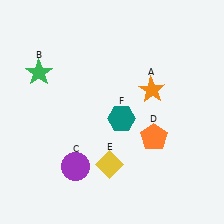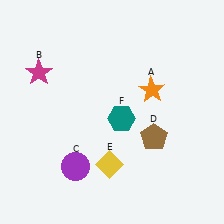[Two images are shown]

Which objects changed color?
B changed from green to magenta. D changed from orange to brown.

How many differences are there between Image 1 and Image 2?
There are 2 differences between the two images.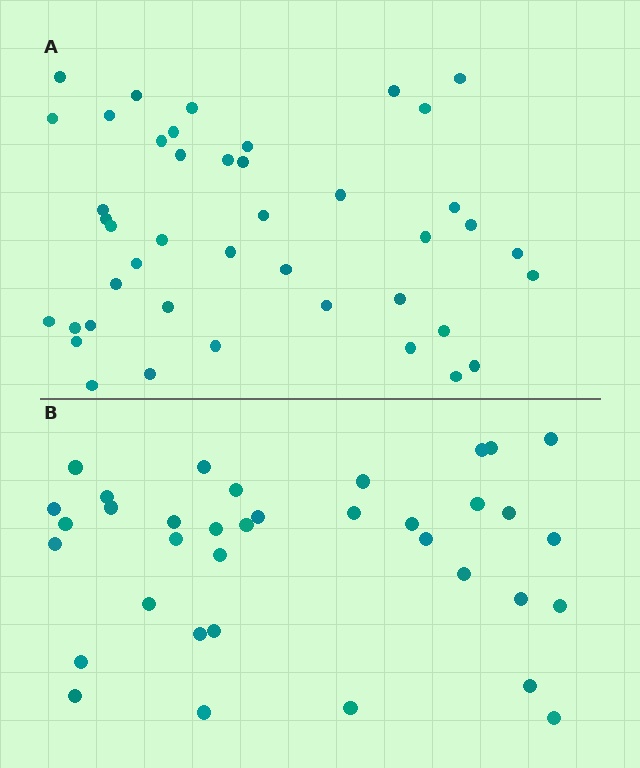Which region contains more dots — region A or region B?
Region A (the top region) has more dots.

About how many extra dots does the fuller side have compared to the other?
Region A has roughly 8 or so more dots than region B.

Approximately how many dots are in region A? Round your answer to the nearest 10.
About 40 dots. (The exact count is 43, which rounds to 40.)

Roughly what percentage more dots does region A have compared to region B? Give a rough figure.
About 20% more.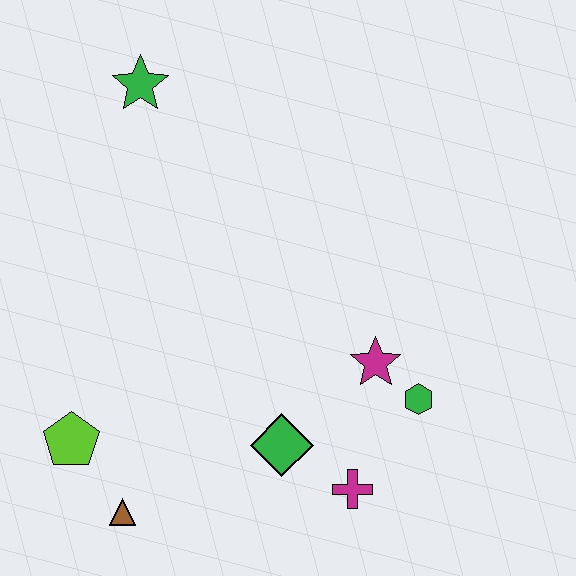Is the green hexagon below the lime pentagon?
No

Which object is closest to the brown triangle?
The lime pentagon is closest to the brown triangle.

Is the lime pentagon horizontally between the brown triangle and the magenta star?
No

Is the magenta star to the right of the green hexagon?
No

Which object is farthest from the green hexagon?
The green star is farthest from the green hexagon.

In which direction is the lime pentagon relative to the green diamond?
The lime pentagon is to the left of the green diamond.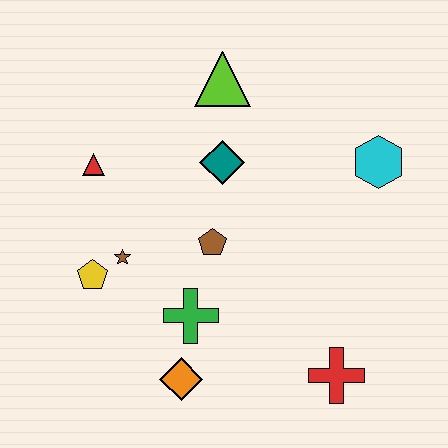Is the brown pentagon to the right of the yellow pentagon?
Yes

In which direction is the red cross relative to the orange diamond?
The red cross is to the right of the orange diamond.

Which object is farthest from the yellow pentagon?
The cyan hexagon is farthest from the yellow pentagon.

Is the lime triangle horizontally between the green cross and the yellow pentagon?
No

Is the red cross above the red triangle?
No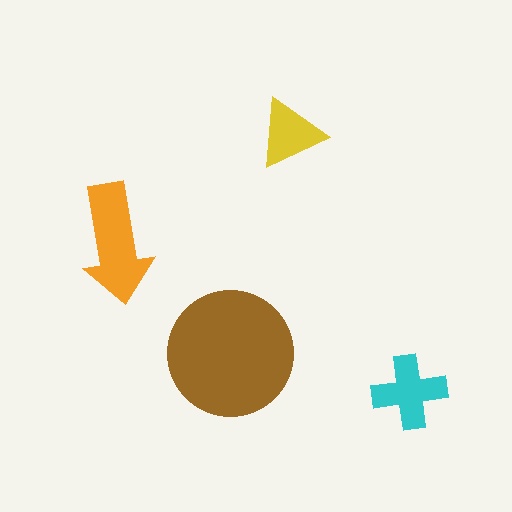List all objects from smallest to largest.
The yellow triangle, the cyan cross, the orange arrow, the brown circle.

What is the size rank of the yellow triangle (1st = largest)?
4th.